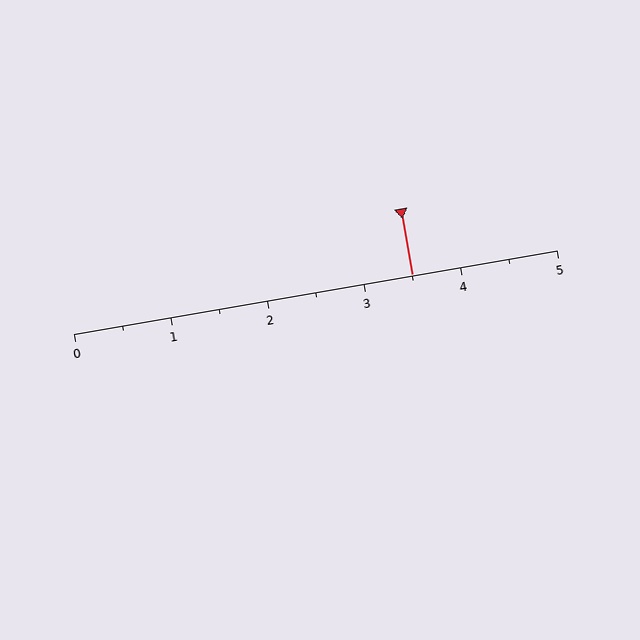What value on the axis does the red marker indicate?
The marker indicates approximately 3.5.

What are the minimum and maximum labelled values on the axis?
The axis runs from 0 to 5.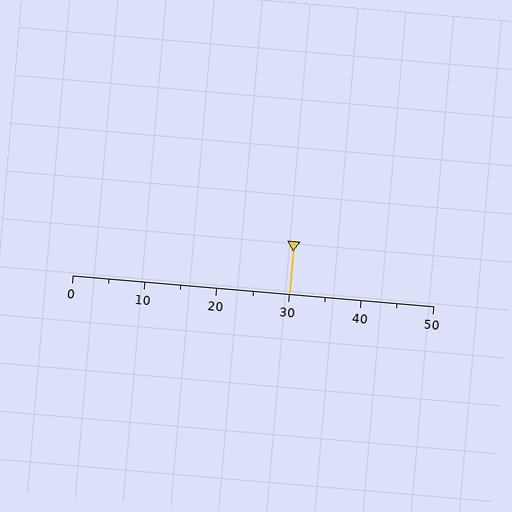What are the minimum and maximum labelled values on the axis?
The axis runs from 0 to 50.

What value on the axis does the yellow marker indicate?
The marker indicates approximately 30.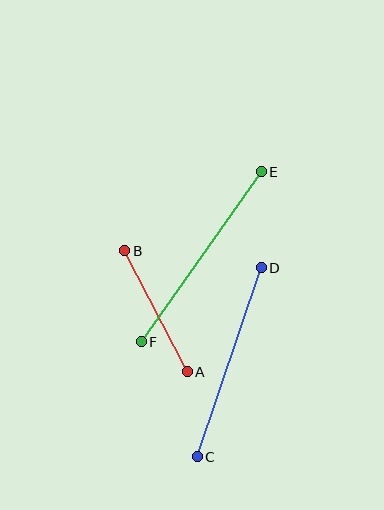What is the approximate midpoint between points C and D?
The midpoint is at approximately (229, 362) pixels.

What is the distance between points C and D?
The distance is approximately 200 pixels.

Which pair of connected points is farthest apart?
Points E and F are farthest apart.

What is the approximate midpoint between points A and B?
The midpoint is at approximately (156, 311) pixels.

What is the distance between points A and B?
The distance is approximately 136 pixels.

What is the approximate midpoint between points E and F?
The midpoint is at approximately (201, 257) pixels.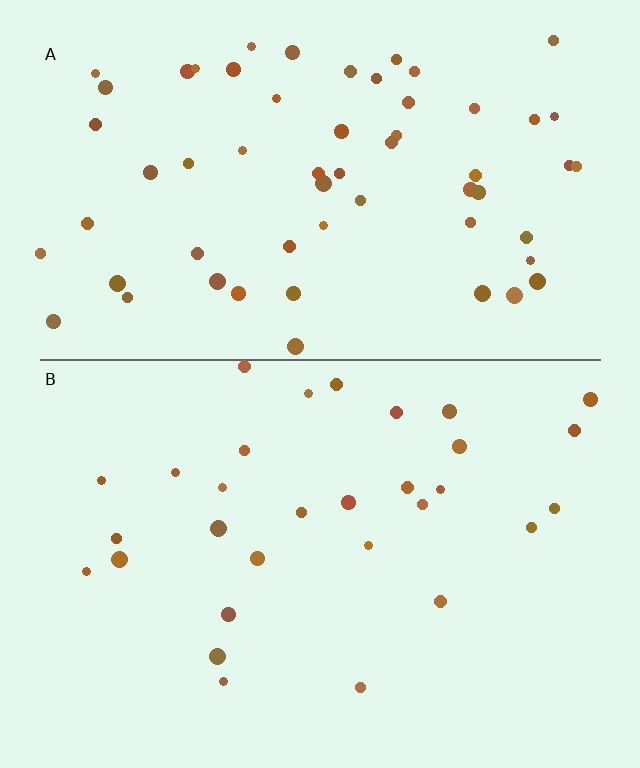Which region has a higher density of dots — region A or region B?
A (the top).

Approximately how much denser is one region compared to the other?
Approximately 2.0× — region A over region B.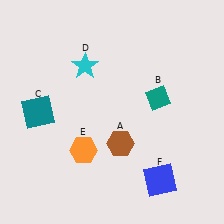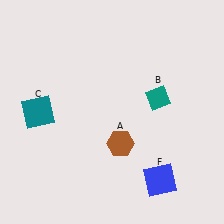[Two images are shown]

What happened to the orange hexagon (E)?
The orange hexagon (E) was removed in Image 2. It was in the bottom-left area of Image 1.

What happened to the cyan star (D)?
The cyan star (D) was removed in Image 2. It was in the top-left area of Image 1.